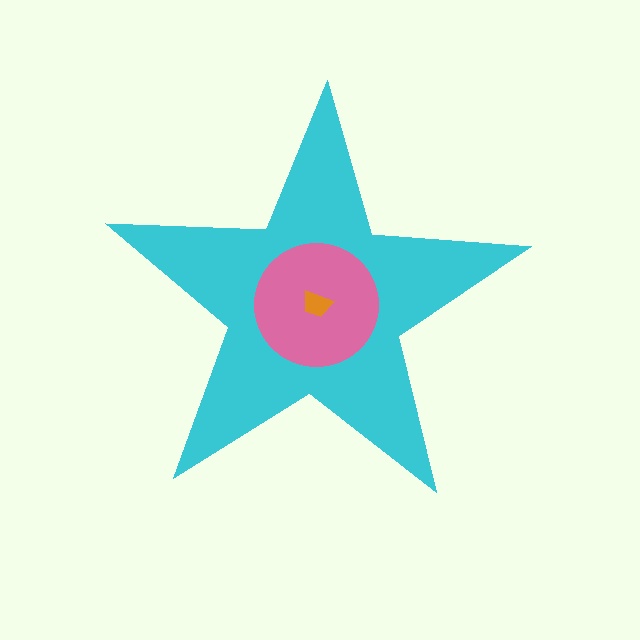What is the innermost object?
The orange trapezoid.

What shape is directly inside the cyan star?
The pink circle.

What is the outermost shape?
The cyan star.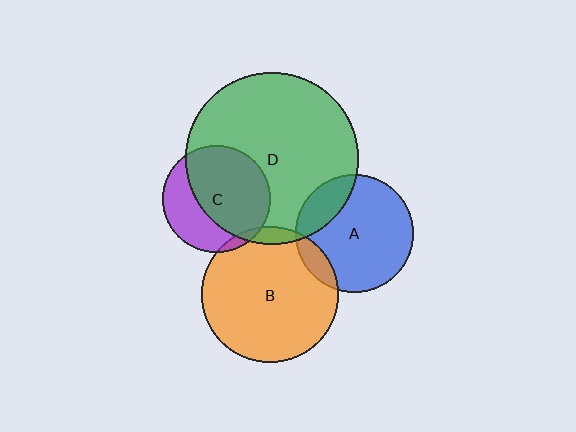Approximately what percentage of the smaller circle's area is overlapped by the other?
Approximately 65%.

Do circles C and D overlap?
Yes.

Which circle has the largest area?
Circle D (green).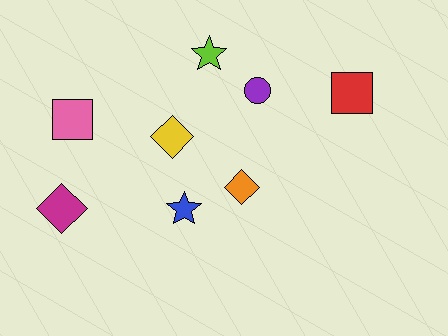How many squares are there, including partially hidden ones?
There are 2 squares.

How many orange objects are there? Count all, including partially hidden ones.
There is 1 orange object.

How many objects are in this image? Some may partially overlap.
There are 8 objects.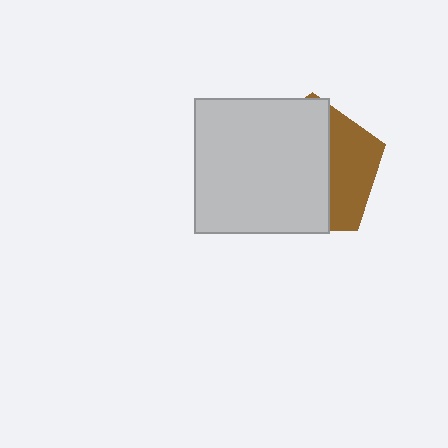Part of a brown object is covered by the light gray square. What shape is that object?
It is a pentagon.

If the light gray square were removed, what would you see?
You would see the complete brown pentagon.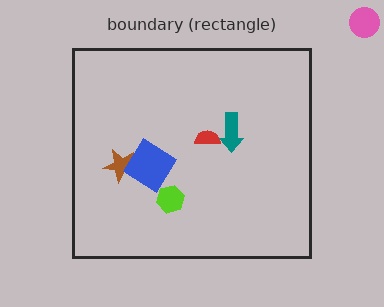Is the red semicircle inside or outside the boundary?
Inside.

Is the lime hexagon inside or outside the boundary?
Inside.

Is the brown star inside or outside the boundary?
Inside.